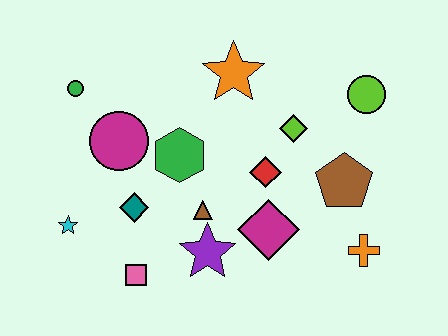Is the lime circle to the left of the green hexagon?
No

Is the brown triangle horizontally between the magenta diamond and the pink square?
Yes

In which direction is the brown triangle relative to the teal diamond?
The brown triangle is to the right of the teal diamond.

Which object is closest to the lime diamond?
The red diamond is closest to the lime diamond.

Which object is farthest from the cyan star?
The lime circle is farthest from the cyan star.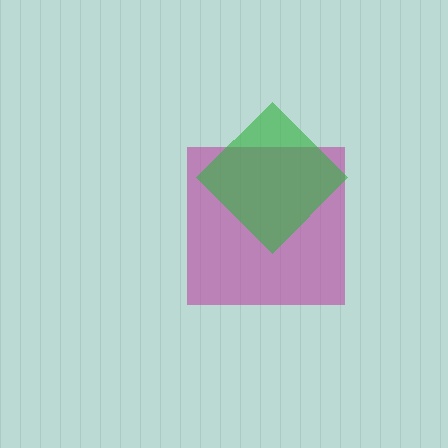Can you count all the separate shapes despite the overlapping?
Yes, there are 2 separate shapes.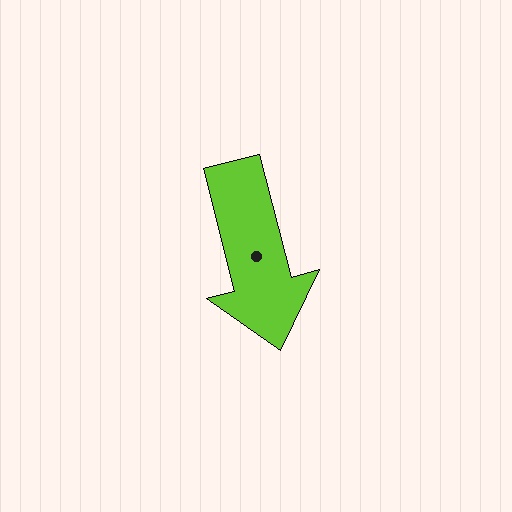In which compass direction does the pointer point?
South.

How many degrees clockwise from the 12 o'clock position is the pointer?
Approximately 166 degrees.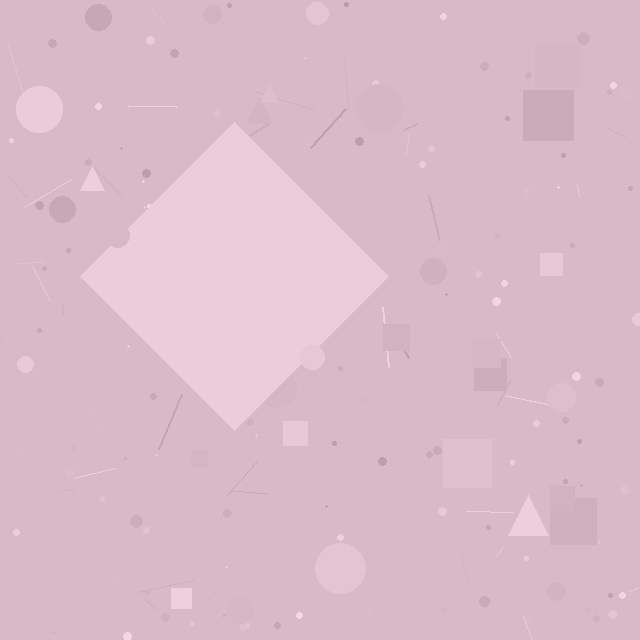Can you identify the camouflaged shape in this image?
The camouflaged shape is a diamond.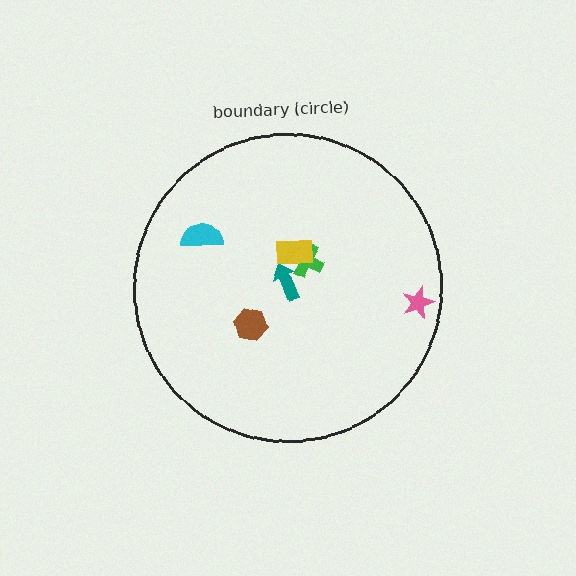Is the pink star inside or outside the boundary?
Inside.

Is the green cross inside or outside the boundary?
Inside.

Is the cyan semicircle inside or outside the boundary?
Inside.